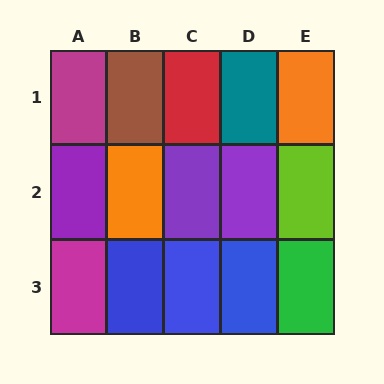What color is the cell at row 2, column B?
Orange.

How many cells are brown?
1 cell is brown.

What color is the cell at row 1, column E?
Orange.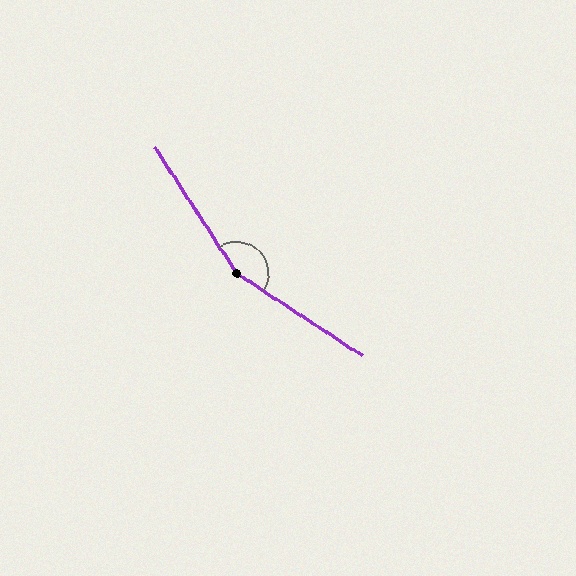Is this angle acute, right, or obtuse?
It is obtuse.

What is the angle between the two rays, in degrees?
Approximately 156 degrees.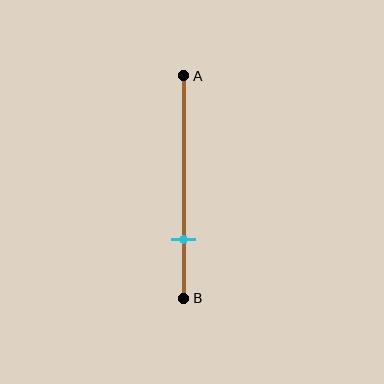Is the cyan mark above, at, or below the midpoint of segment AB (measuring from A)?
The cyan mark is below the midpoint of segment AB.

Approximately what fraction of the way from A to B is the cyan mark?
The cyan mark is approximately 75% of the way from A to B.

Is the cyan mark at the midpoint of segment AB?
No, the mark is at about 75% from A, not at the 50% midpoint.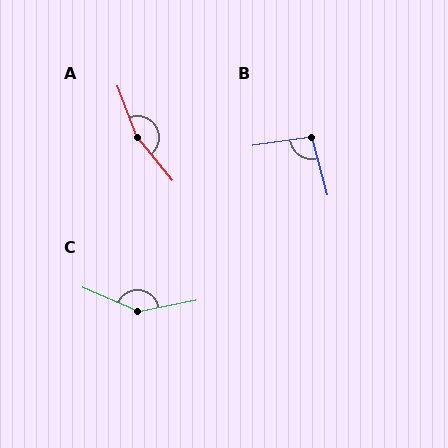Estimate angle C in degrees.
Approximately 145 degrees.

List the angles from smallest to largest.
B (96°), C (145°), A (162°).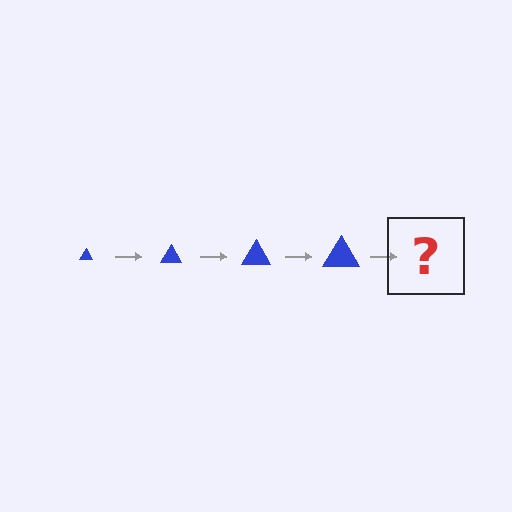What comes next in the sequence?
The next element should be a blue triangle, larger than the previous one.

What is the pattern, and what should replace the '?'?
The pattern is that the triangle gets progressively larger each step. The '?' should be a blue triangle, larger than the previous one.